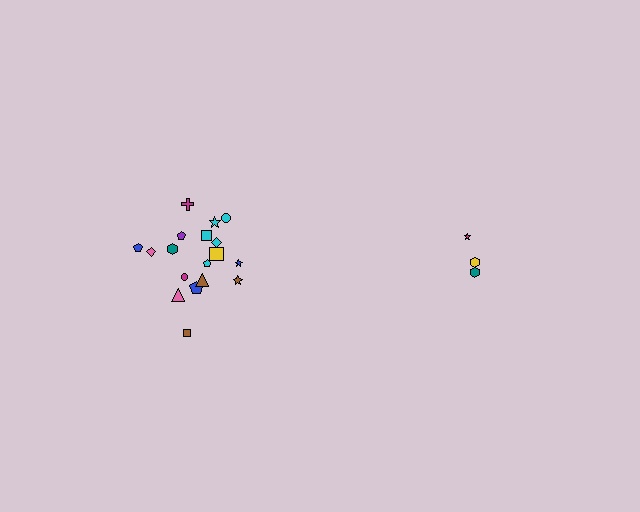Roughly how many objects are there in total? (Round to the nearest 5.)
Roughly 20 objects in total.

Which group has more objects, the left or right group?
The left group.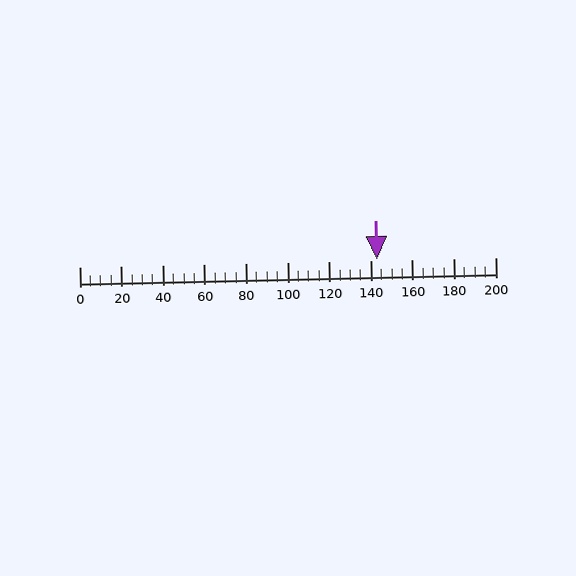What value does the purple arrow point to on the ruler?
The purple arrow points to approximately 143.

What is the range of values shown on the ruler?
The ruler shows values from 0 to 200.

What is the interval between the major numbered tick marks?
The major tick marks are spaced 20 units apart.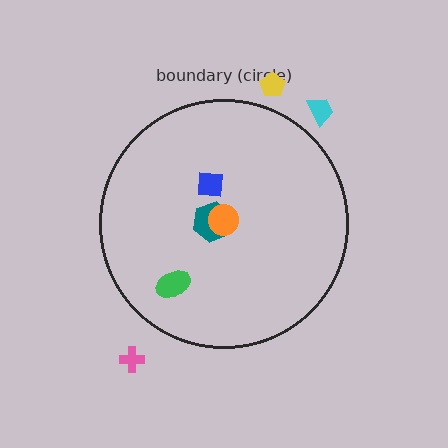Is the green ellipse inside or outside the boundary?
Inside.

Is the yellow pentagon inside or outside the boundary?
Outside.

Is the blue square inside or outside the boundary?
Inside.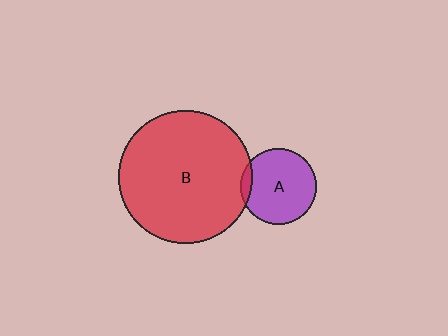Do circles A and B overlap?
Yes.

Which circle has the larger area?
Circle B (red).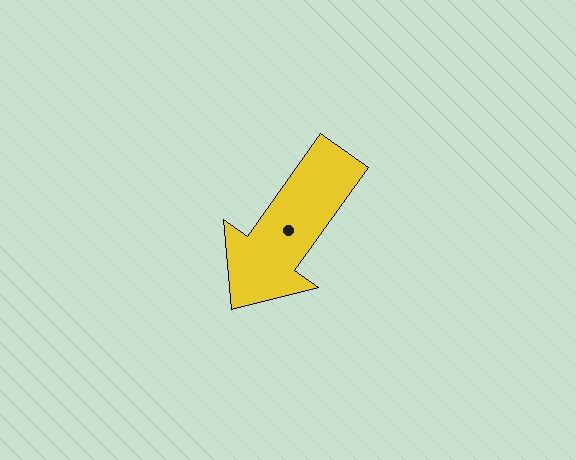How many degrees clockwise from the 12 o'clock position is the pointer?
Approximately 215 degrees.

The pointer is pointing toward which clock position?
Roughly 7 o'clock.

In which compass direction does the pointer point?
Southwest.